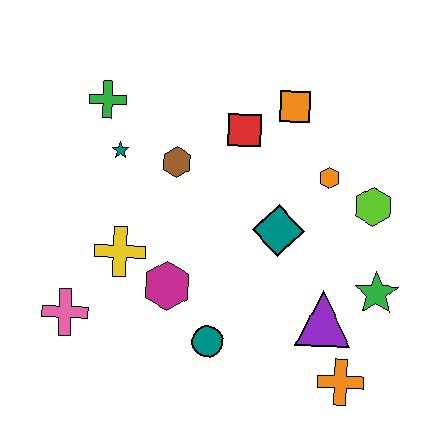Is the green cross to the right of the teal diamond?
No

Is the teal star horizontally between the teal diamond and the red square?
No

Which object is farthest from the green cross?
The orange cross is farthest from the green cross.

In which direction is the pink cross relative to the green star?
The pink cross is to the left of the green star.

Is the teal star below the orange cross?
No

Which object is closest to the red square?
The orange square is closest to the red square.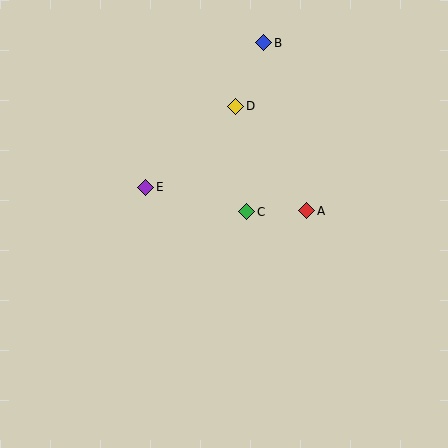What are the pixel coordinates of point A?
Point A is at (307, 211).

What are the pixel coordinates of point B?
Point B is at (264, 43).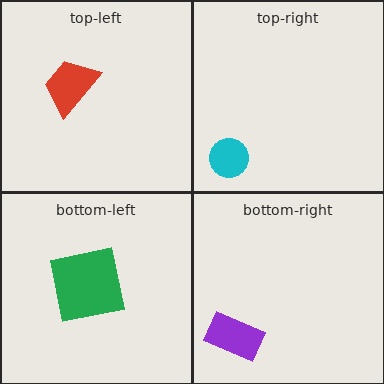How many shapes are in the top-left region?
1.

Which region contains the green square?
The bottom-left region.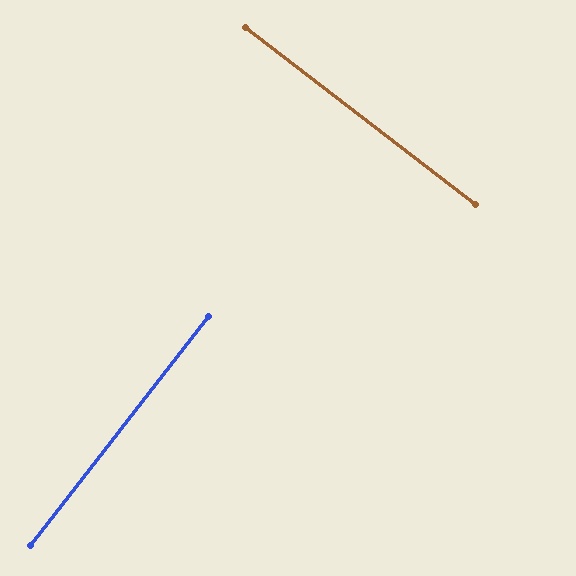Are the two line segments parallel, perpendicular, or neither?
Perpendicular — they meet at approximately 90°.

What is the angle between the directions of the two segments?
Approximately 90 degrees.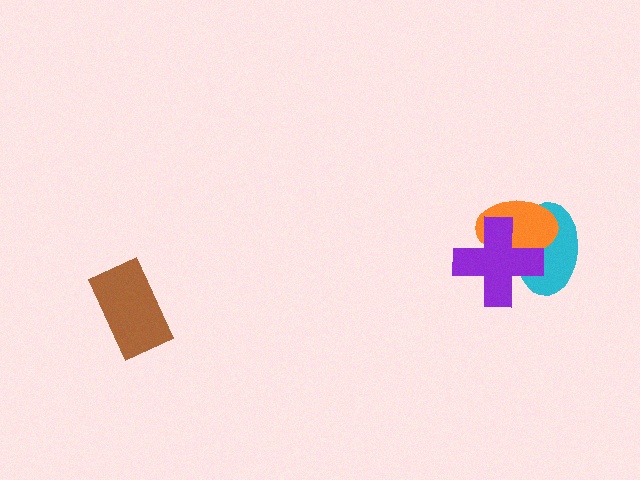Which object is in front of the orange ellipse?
The purple cross is in front of the orange ellipse.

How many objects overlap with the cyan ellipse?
2 objects overlap with the cyan ellipse.